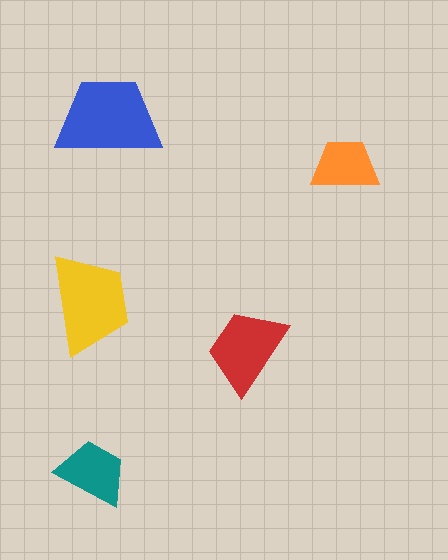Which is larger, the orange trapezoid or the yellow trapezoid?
The yellow one.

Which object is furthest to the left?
The yellow trapezoid is leftmost.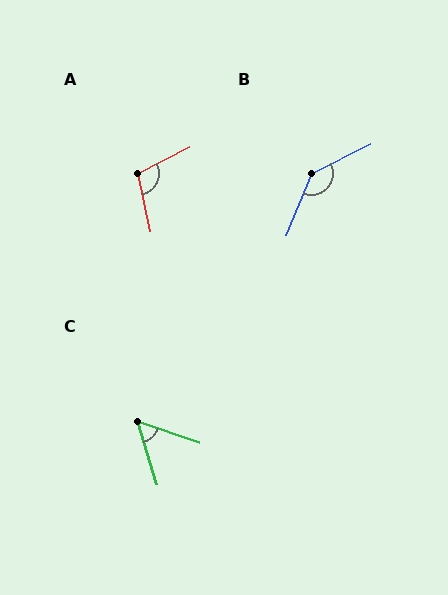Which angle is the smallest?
C, at approximately 54 degrees.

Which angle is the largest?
B, at approximately 139 degrees.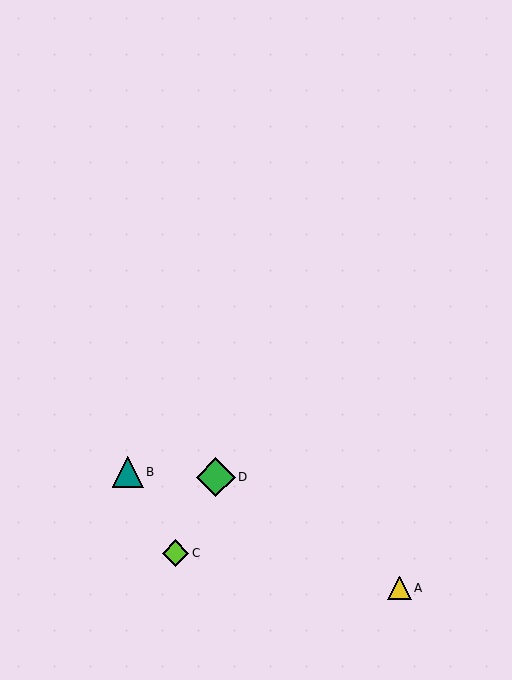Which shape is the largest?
The green diamond (labeled D) is the largest.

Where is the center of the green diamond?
The center of the green diamond is at (216, 477).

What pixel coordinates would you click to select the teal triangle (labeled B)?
Click at (128, 472) to select the teal triangle B.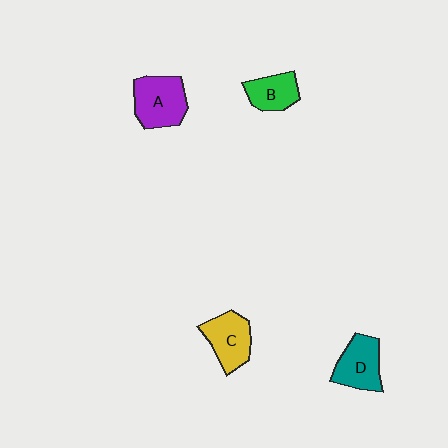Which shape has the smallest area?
Shape B (green).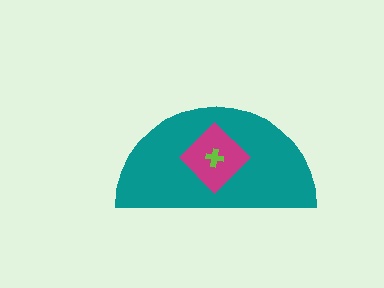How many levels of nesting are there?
3.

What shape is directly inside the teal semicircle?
The magenta diamond.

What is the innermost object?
The lime cross.